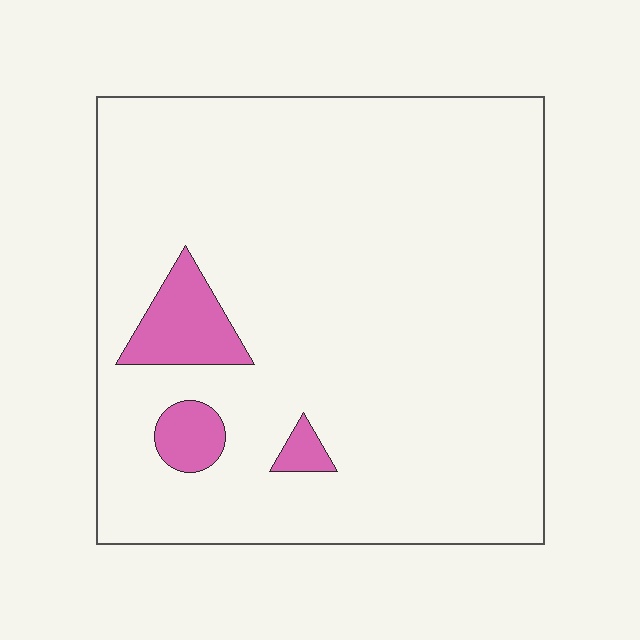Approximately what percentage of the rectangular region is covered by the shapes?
Approximately 5%.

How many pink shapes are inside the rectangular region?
3.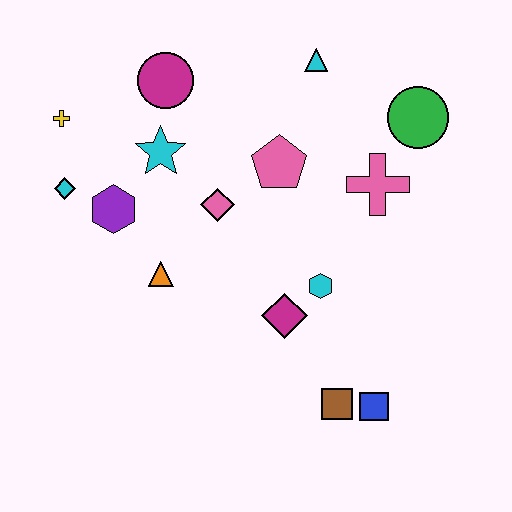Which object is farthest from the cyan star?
The blue square is farthest from the cyan star.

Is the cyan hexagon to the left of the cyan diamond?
No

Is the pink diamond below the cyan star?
Yes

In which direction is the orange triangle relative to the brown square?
The orange triangle is to the left of the brown square.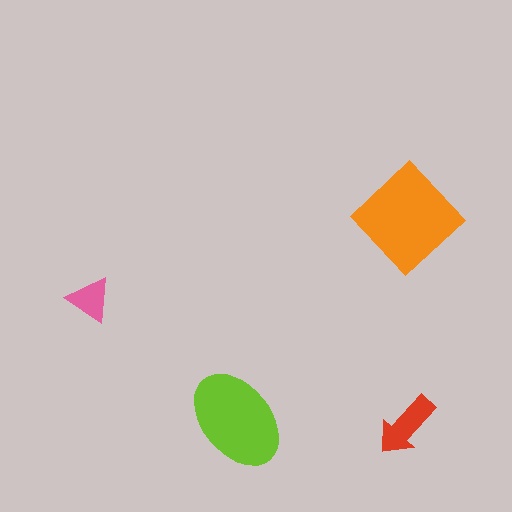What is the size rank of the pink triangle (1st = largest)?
4th.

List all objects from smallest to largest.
The pink triangle, the red arrow, the lime ellipse, the orange diamond.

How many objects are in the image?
There are 4 objects in the image.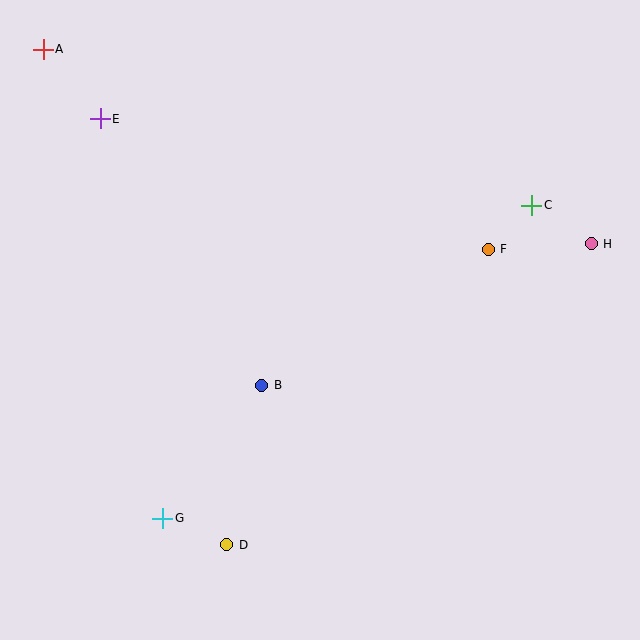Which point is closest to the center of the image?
Point B at (262, 385) is closest to the center.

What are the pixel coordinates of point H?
Point H is at (591, 244).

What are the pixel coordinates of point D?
Point D is at (227, 545).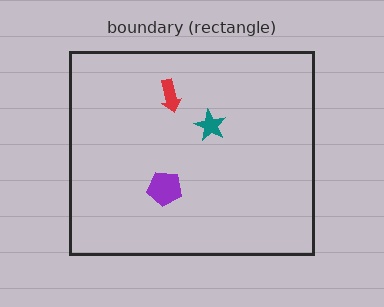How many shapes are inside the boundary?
3 inside, 0 outside.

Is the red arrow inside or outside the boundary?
Inside.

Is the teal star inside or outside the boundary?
Inside.